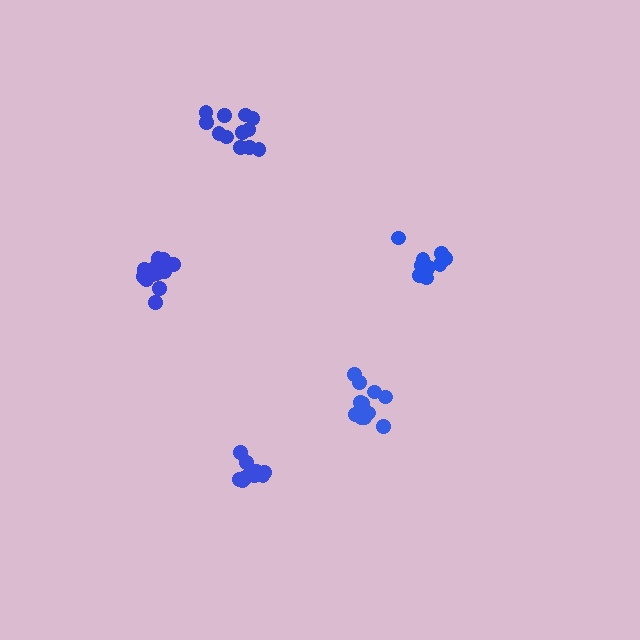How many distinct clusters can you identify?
There are 5 distinct clusters.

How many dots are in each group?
Group 1: 15 dots, Group 2: 11 dots, Group 3: 12 dots, Group 4: 10 dots, Group 5: 10 dots (58 total).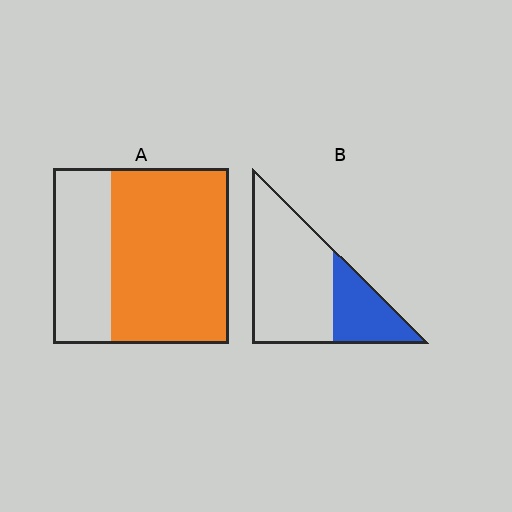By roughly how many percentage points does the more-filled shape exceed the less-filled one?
By roughly 35 percentage points (A over B).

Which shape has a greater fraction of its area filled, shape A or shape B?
Shape A.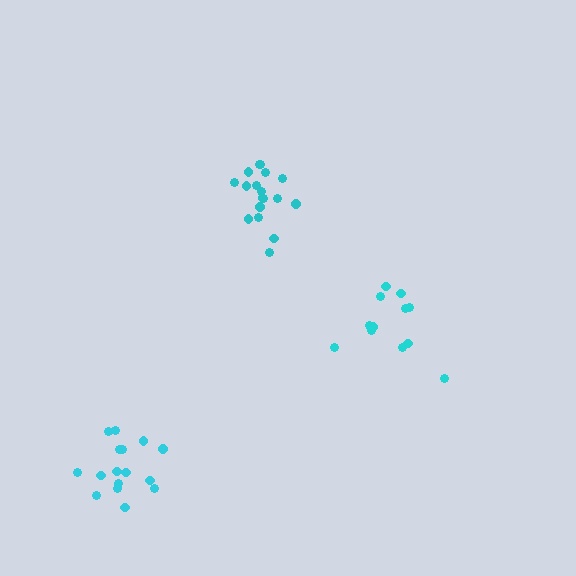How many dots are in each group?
Group 1: 18 dots, Group 2: 12 dots, Group 3: 16 dots (46 total).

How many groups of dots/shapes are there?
There are 3 groups.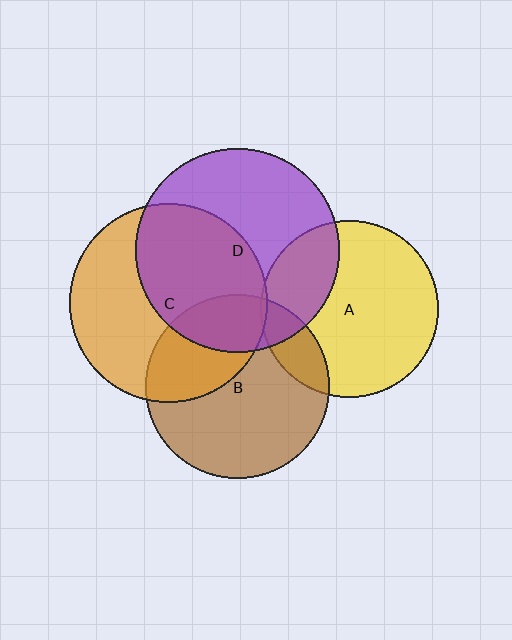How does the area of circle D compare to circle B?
Approximately 1.2 times.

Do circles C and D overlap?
Yes.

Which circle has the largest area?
Circle D (purple).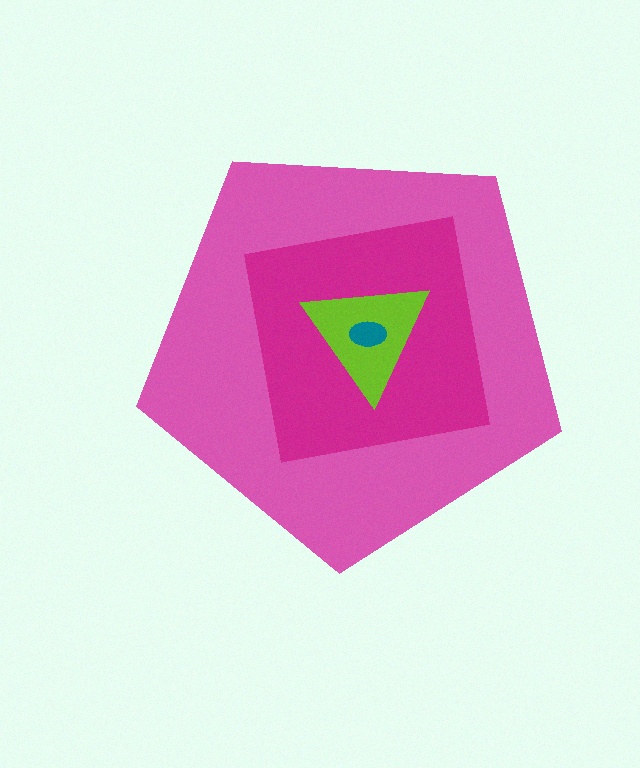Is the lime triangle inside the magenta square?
Yes.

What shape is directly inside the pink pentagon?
The magenta square.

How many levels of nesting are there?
4.